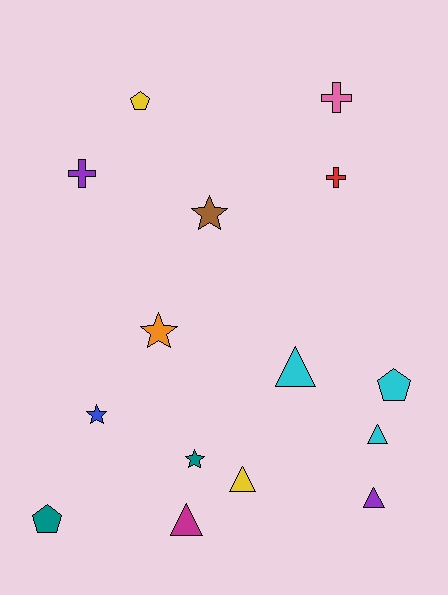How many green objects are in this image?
There are no green objects.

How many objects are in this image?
There are 15 objects.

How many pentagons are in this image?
There are 3 pentagons.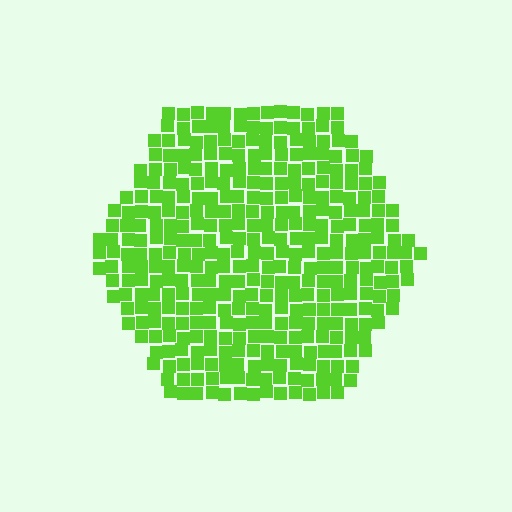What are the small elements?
The small elements are squares.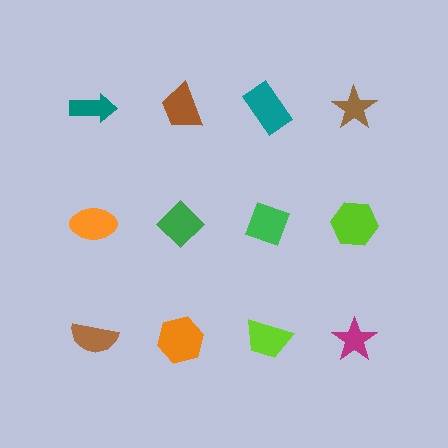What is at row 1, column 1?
A teal arrow.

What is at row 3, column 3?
A lime trapezoid.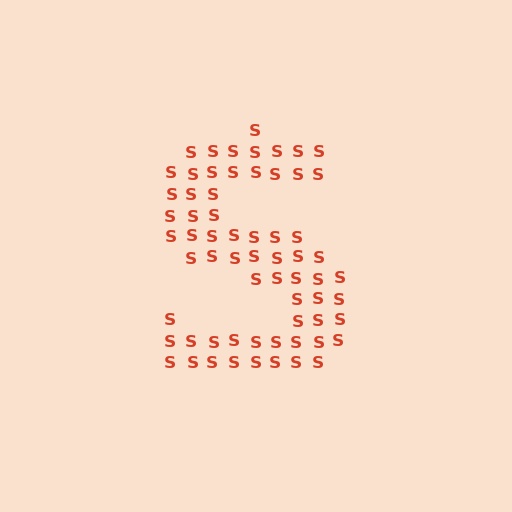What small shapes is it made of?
It is made of small letter S's.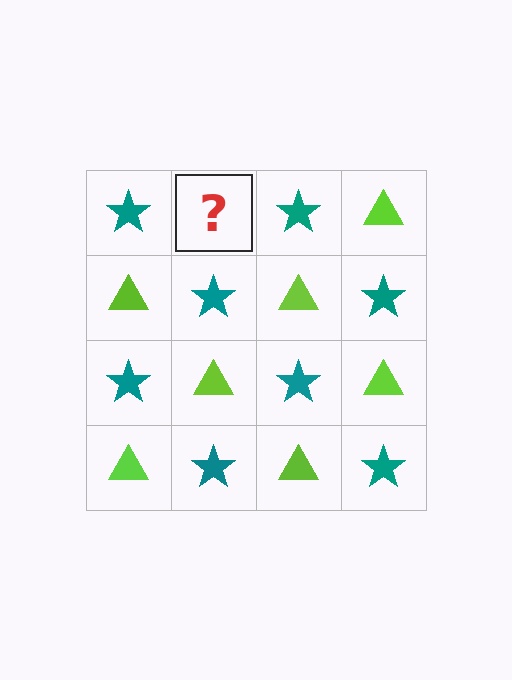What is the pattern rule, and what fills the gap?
The rule is that it alternates teal star and lime triangle in a checkerboard pattern. The gap should be filled with a lime triangle.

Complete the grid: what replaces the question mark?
The question mark should be replaced with a lime triangle.